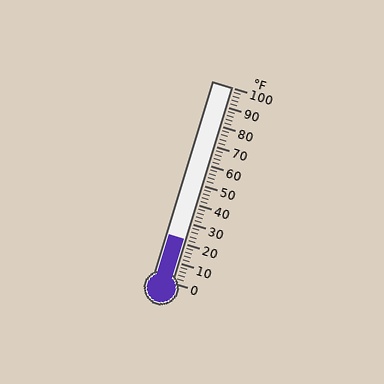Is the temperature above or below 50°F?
The temperature is below 50°F.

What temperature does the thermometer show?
The thermometer shows approximately 22°F.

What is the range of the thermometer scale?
The thermometer scale ranges from 0°F to 100°F.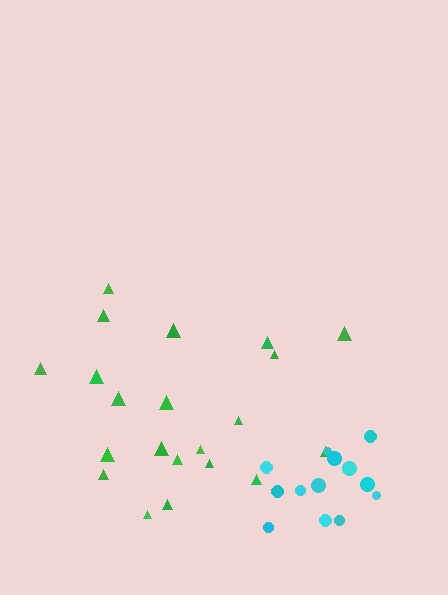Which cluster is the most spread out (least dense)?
Green.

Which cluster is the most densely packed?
Cyan.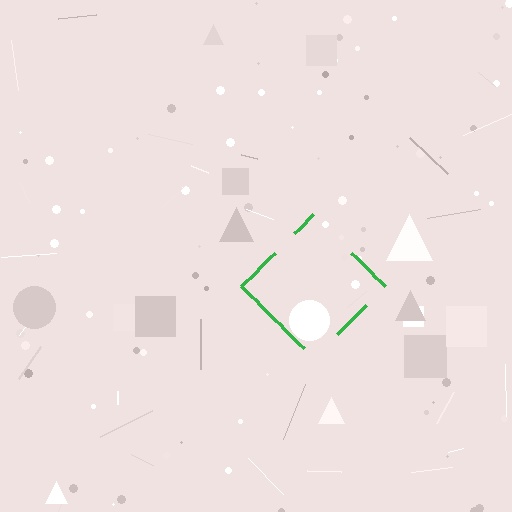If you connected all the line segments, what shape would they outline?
They would outline a diamond.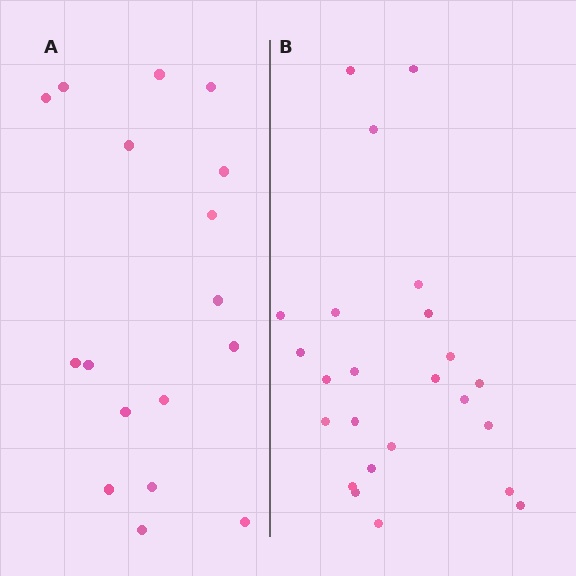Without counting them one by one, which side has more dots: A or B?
Region B (the right region) has more dots.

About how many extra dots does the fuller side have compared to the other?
Region B has roughly 8 or so more dots than region A.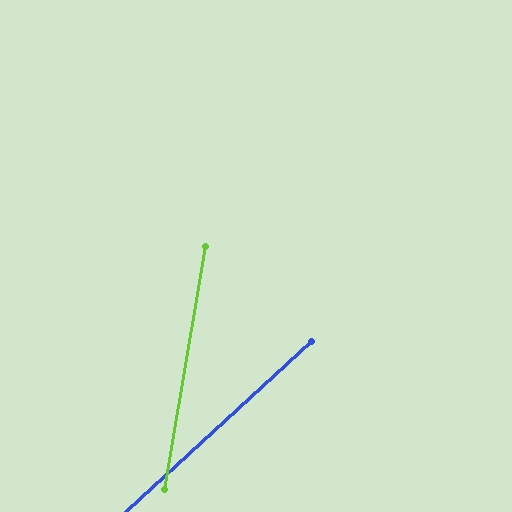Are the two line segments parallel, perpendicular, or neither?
Neither parallel nor perpendicular — they differ by about 38°.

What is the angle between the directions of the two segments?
Approximately 38 degrees.